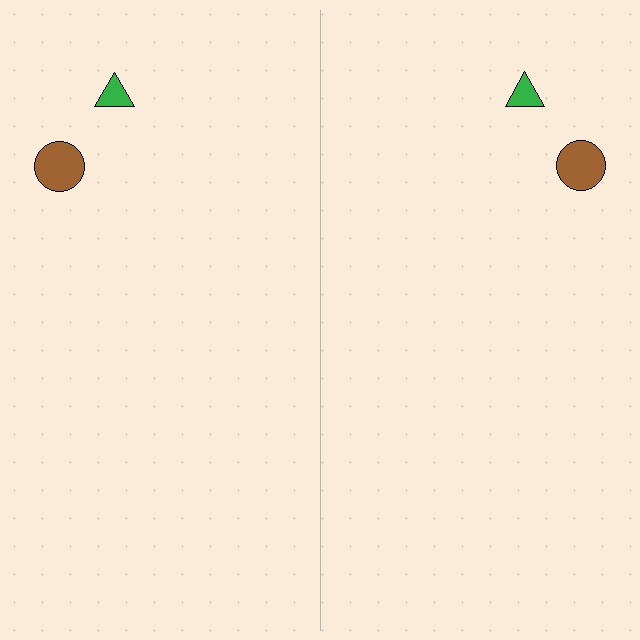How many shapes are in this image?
There are 4 shapes in this image.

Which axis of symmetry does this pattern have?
The pattern has a vertical axis of symmetry running through the center of the image.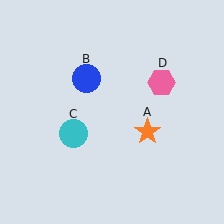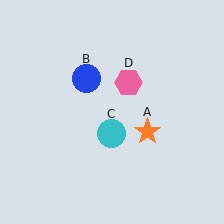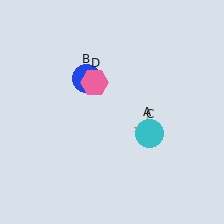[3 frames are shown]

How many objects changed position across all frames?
2 objects changed position: cyan circle (object C), pink hexagon (object D).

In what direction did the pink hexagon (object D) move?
The pink hexagon (object D) moved left.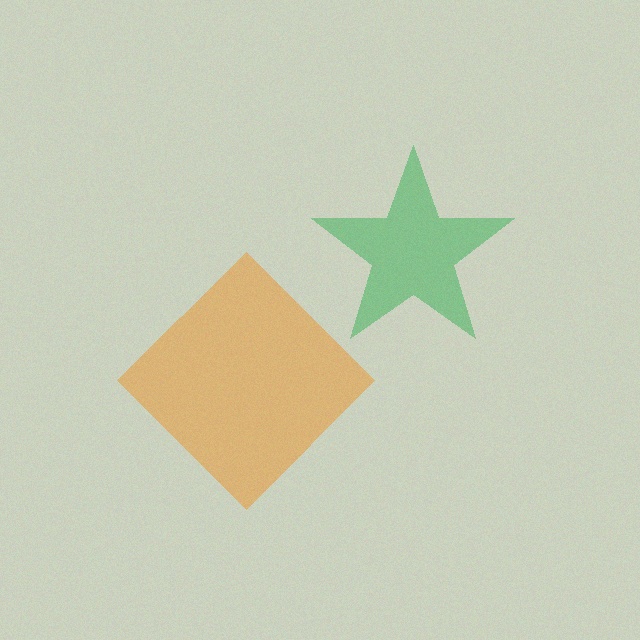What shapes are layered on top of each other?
The layered shapes are: an orange diamond, a green star.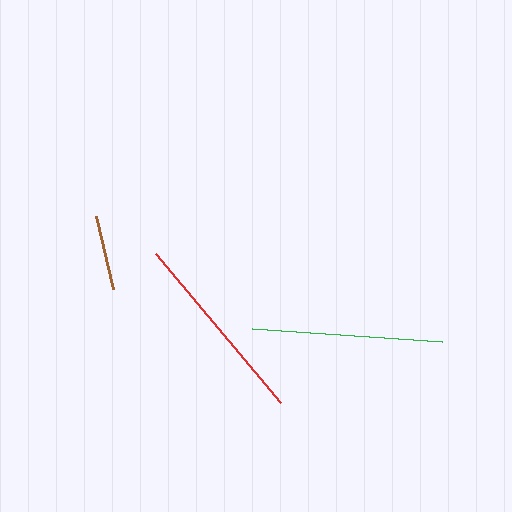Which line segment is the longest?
The red line is the longest at approximately 194 pixels.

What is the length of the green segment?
The green segment is approximately 190 pixels long.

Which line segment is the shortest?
The brown line is the shortest at approximately 75 pixels.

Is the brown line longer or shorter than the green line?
The green line is longer than the brown line.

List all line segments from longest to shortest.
From longest to shortest: red, green, brown.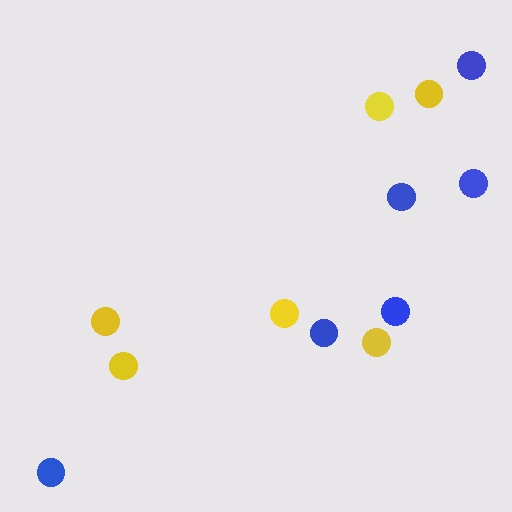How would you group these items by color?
There are 2 groups: one group of yellow circles (6) and one group of blue circles (6).